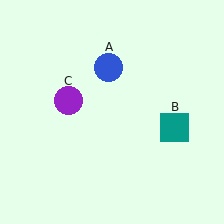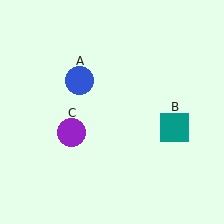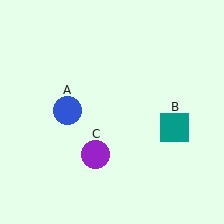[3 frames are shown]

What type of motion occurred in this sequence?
The blue circle (object A), purple circle (object C) rotated counterclockwise around the center of the scene.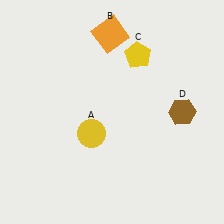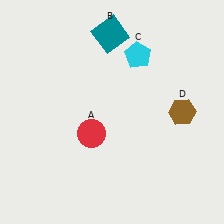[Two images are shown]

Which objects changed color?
A changed from yellow to red. B changed from orange to teal. C changed from yellow to cyan.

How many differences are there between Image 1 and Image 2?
There are 3 differences between the two images.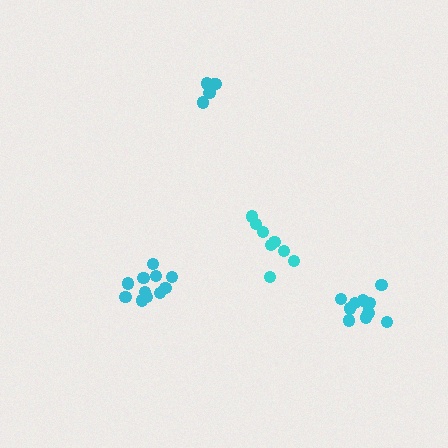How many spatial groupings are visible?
There are 4 spatial groupings.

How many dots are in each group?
Group 1: 8 dots, Group 2: 11 dots, Group 3: 5 dots, Group 4: 11 dots (35 total).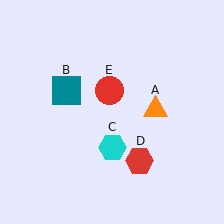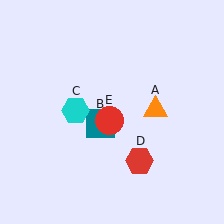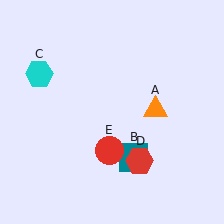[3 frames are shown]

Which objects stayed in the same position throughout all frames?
Orange triangle (object A) and red hexagon (object D) remained stationary.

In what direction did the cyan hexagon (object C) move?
The cyan hexagon (object C) moved up and to the left.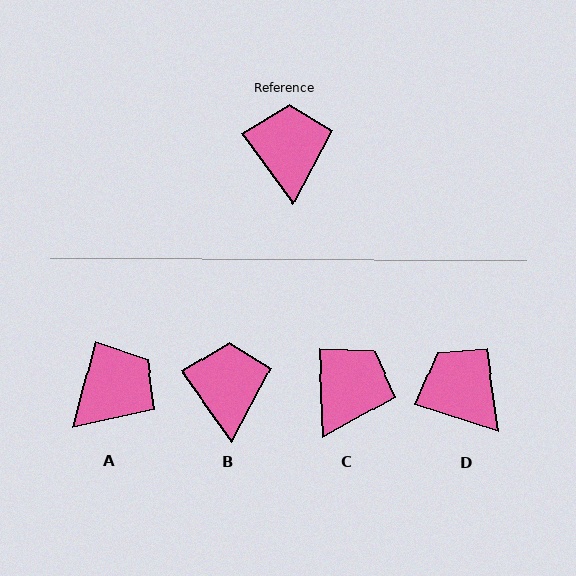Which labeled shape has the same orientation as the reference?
B.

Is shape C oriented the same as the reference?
No, it is off by about 33 degrees.